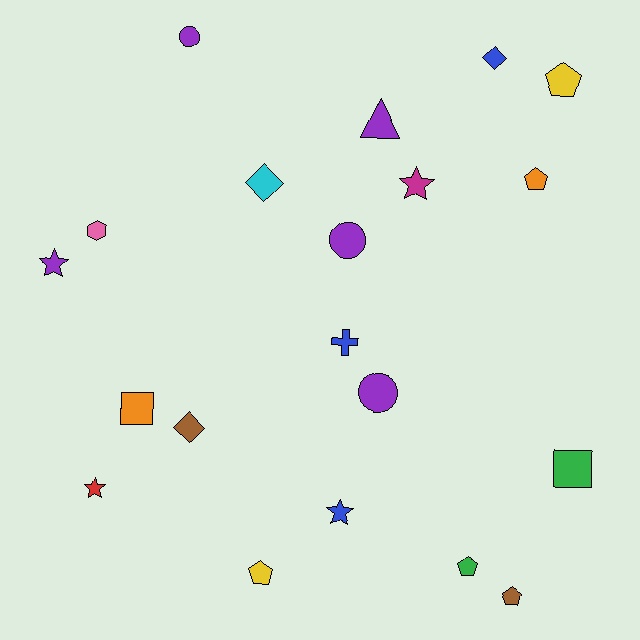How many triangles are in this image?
There is 1 triangle.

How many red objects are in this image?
There is 1 red object.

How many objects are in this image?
There are 20 objects.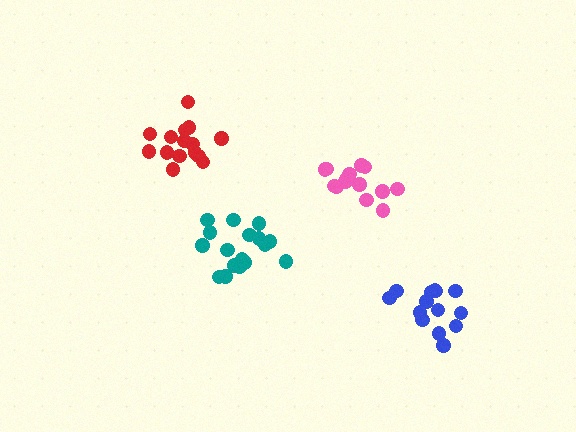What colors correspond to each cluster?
The clusters are colored: teal, blue, pink, red.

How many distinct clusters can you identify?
There are 4 distinct clusters.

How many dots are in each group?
Group 1: 17 dots, Group 2: 14 dots, Group 3: 14 dots, Group 4: 15 dots (60 total).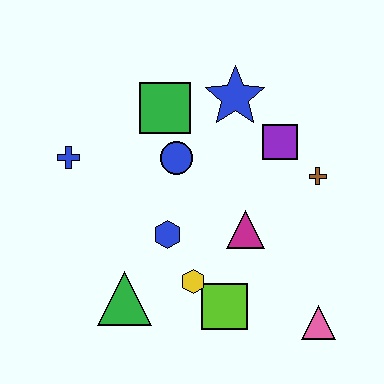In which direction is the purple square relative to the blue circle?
The purple square is to the right of the blue circle.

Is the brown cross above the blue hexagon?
Yes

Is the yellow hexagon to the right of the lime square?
No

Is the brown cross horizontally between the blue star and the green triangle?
No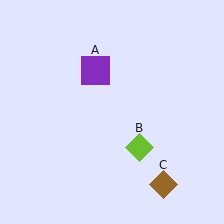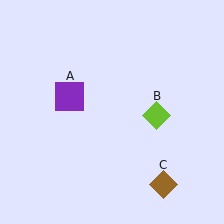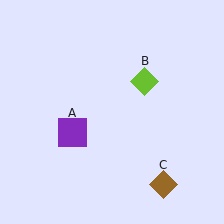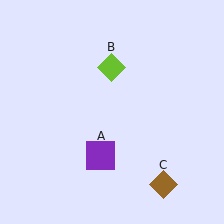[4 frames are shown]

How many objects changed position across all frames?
2 objects changed position: purple square (object A), lime diamond (object B).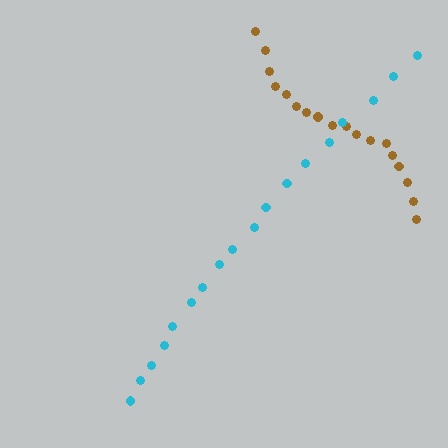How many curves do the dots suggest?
There are 2 distinct paths.